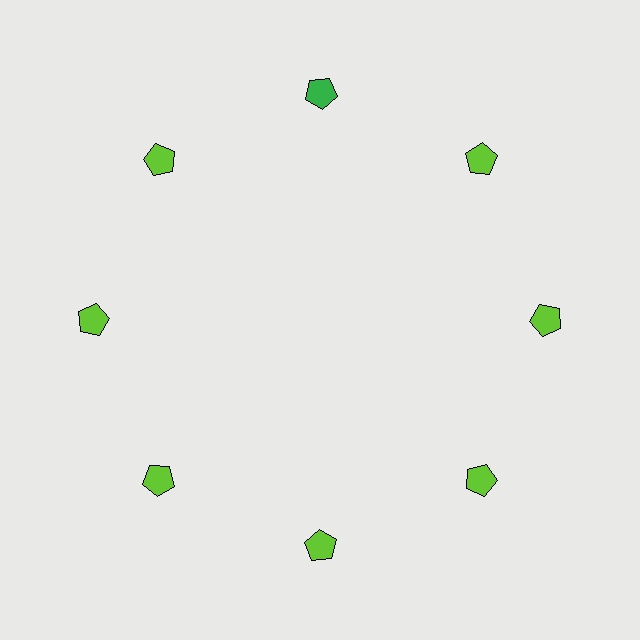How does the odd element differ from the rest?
It has a different color: green instead of lime.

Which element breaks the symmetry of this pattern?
The green pentagon at roughly the 12 o'clock position breaks the symmetry. All other shapes are lime pentagons.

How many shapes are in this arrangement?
There are 8 shapes arranged in a ring pattern.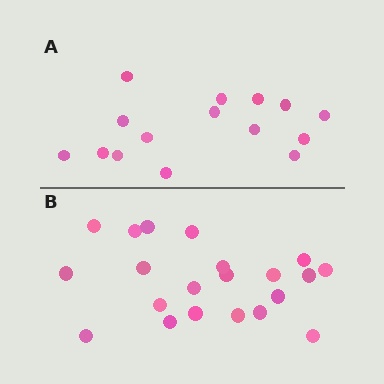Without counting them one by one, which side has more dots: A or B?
Region B (the bottom region) has more dots.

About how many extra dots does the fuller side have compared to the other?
Region B has about 6 more dots than region A.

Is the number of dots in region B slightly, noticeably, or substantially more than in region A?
Region B has noticeably more, but not dramatically so. The ratio is roughly 1.4 to 1.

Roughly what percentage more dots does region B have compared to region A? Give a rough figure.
About 40% more.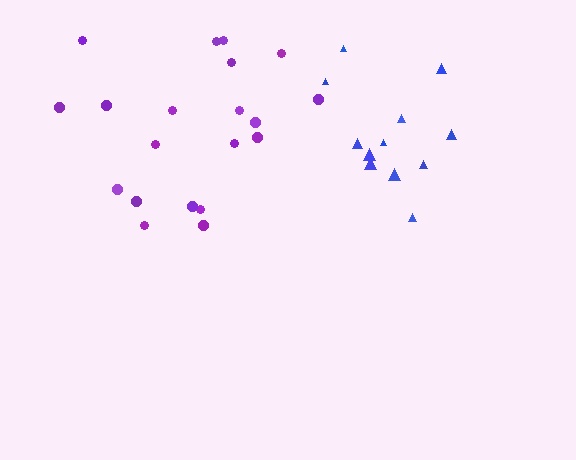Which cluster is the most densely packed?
Purple.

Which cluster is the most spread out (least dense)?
Blue.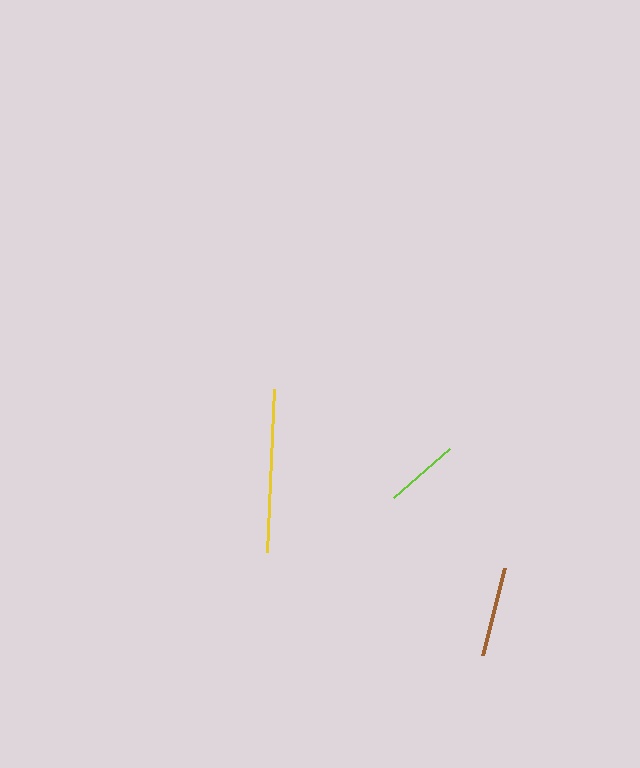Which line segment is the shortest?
The lime line is the shortest at approximately 75 pixels.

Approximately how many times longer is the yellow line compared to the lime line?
The yellow line is approximately 2.2 times the length of the lime line.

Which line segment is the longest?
The yellow line is the longest at approximately 163 pixels.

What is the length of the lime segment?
The lime segment is approximately 75 pixels long.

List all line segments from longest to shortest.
From longest to shortest: yellow, brown, lime.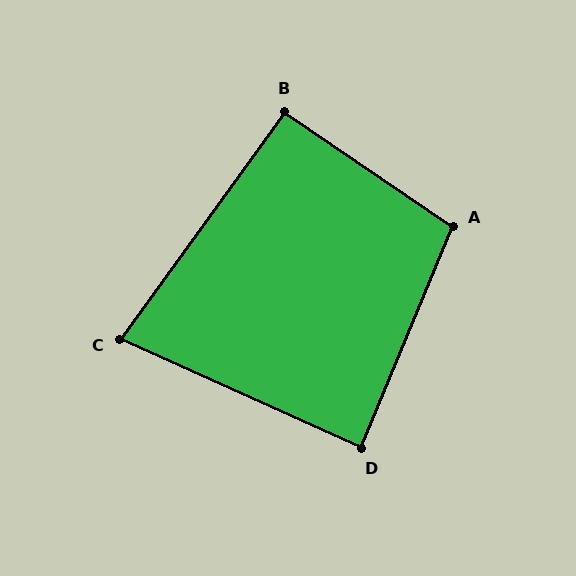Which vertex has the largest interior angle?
A, at approximately 102 degrees.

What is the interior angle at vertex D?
Approximately 88 degrees (approximately right).